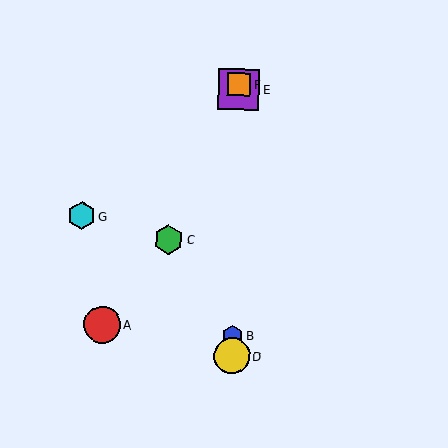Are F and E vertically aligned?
Yes, both are at x≈239.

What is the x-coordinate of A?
Object A is at x≈102.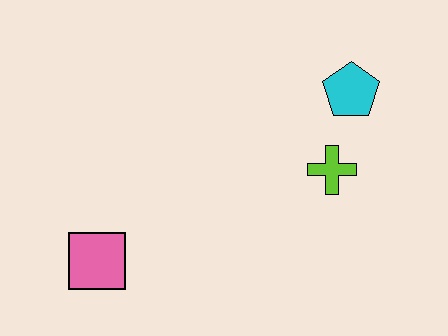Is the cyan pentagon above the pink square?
Yes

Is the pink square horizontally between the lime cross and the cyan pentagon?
No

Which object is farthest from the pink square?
The cyan pentagon is farthest from the pink square.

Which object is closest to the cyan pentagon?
The lime cross is closest to the cyan pentagon.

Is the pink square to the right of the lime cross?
No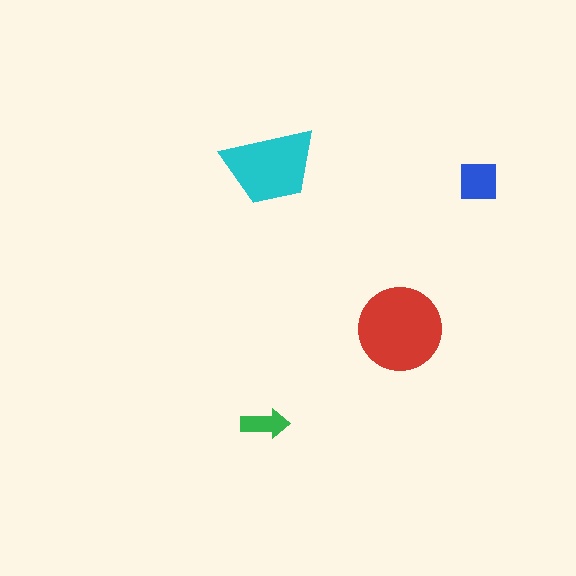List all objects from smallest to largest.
The green arrow, the blue square, the cyan trapezoid, the red circle.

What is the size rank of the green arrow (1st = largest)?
4th.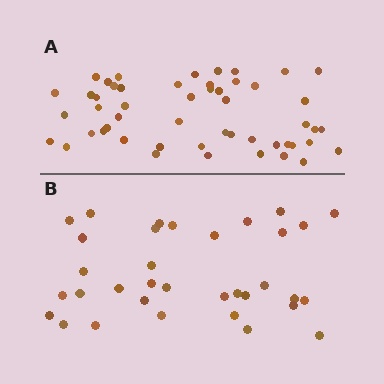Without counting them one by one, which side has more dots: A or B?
Region A (the top region) has more dots.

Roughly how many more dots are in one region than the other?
Region A has approximately 15 more dots than region B.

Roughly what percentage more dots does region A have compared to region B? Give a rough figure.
About 50% more.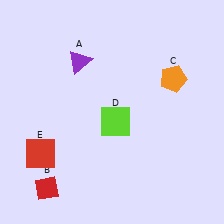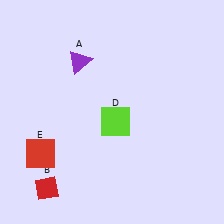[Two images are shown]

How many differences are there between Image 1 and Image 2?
There is 1 difference between the two images.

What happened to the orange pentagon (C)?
The orange pentagon (C) was removed in Image 2. It was in the top-right area of Image 1.